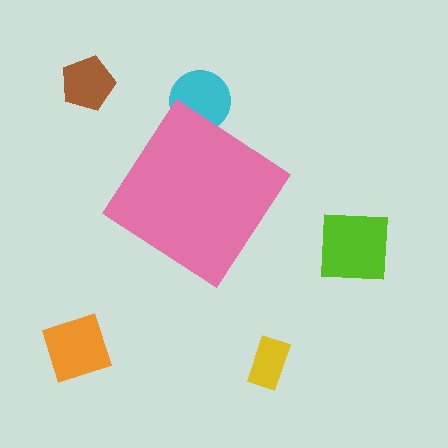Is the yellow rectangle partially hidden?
No, the yellow rectangle is fully visible.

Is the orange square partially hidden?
No, the orange square is fully visible.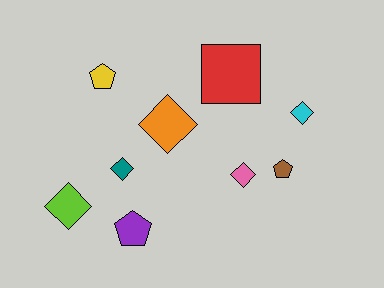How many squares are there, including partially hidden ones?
There is 1 square.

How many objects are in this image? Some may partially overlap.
There are 9 objects.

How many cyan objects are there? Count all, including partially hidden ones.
There is 1 cyan object.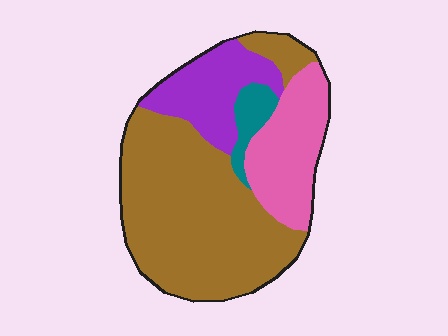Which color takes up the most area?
Brown, at roughly 55%.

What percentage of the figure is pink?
Pink takes up about one fifth (1/5) of the figure.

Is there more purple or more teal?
Purple.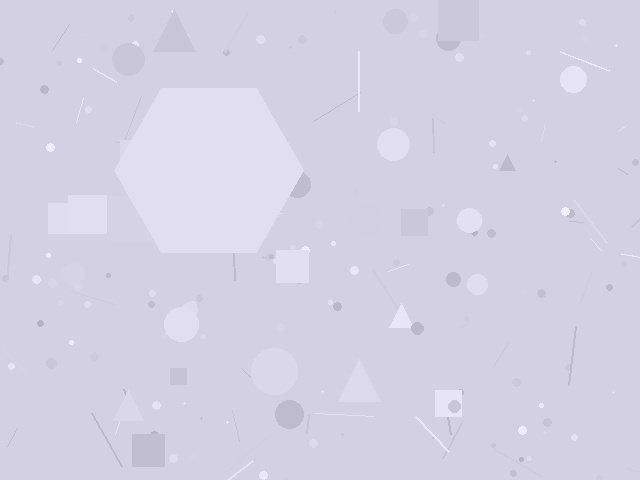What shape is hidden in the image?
A hexagon is hidden in the image.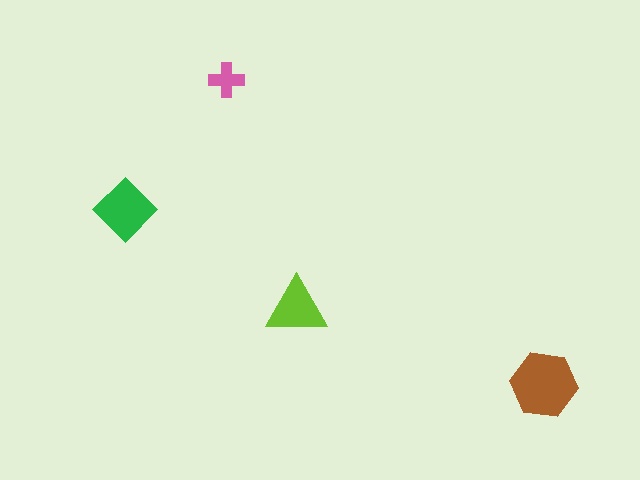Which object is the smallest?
The pink cross.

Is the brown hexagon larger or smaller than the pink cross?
Larger.